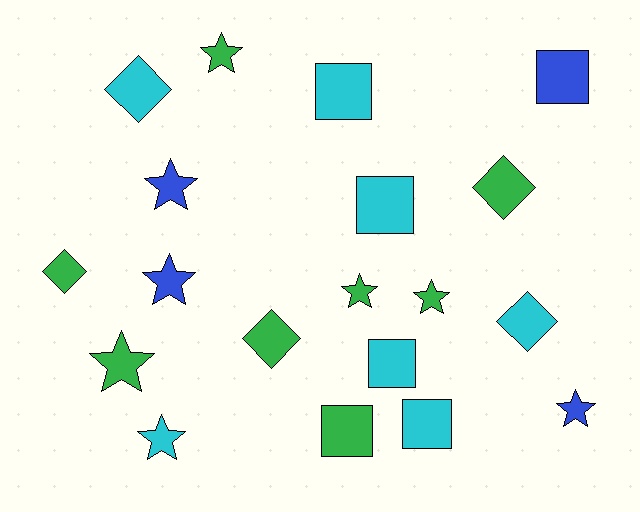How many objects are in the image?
There are 19 objects.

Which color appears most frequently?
Green, with 8 objects.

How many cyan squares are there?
There are 4 cyan squares.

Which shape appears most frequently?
Star, with 8 objects.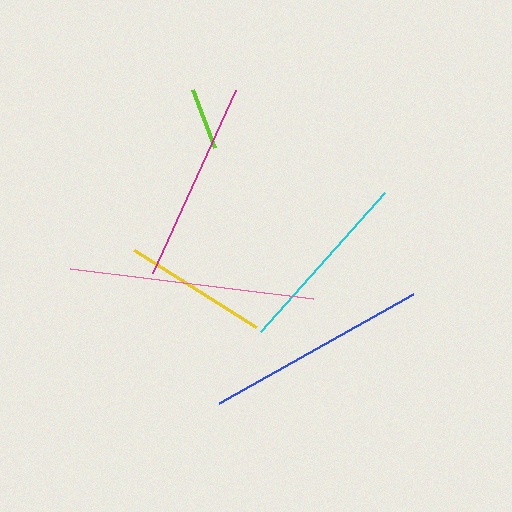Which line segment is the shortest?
The lime line is the shortest at approximately 62 pixels.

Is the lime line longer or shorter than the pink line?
The pink line is longer than the lime line.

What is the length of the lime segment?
The lime segment is approximately 62 pixels long.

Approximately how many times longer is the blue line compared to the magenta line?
The blue line is approximately 1.1 times the length of the magenta line.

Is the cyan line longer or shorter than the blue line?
The blue line is longer than the cyan line.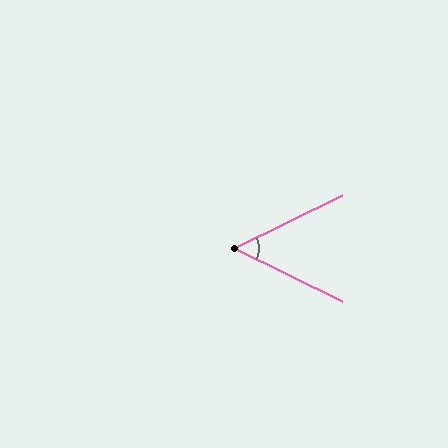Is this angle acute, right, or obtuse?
It is acute.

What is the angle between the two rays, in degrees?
Approximately 52 degrees.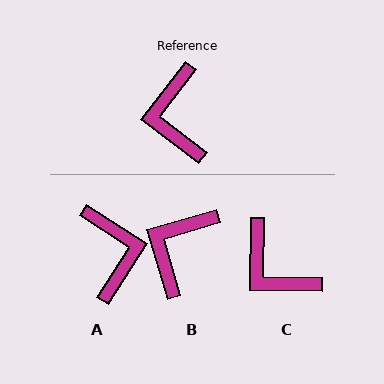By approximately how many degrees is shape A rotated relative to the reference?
Approximately 175 degrees clockwise.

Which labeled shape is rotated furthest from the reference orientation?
A, about 175 degrees away.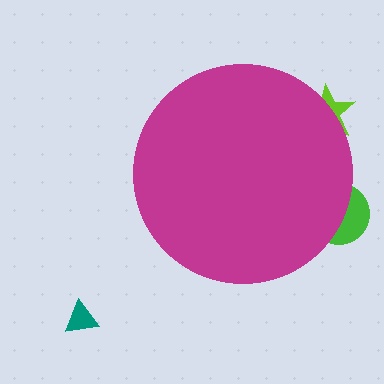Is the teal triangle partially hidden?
No, the teal triangle is fully visible.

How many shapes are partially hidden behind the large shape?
2 shapes are partially hidden.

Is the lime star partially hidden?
Yes, the lime star is partially hidden behind the magenta circle.